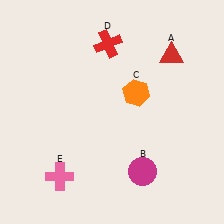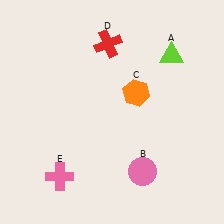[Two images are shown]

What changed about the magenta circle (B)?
In Image 1, B is magenta. In Image 2, it changed to pink.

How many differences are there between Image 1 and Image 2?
There are 2 differences between the two images.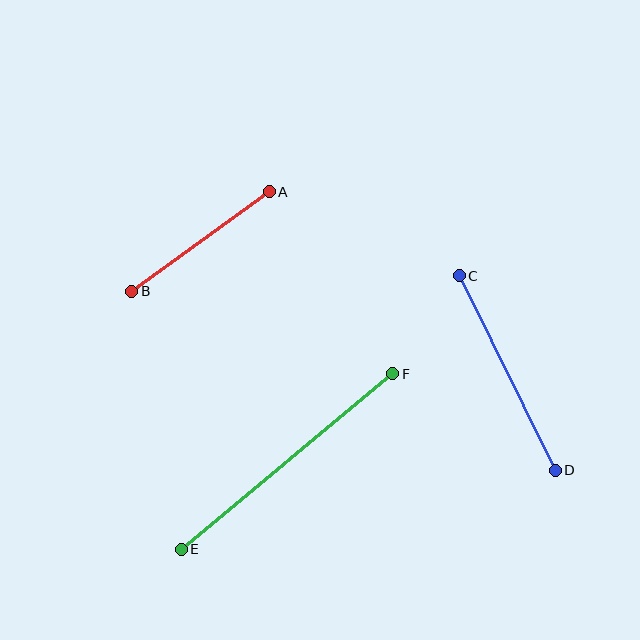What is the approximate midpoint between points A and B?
The midpoint is at approximately (201, 241) pixels.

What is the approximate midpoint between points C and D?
The midpoint is at approximately (507, 373) pixels.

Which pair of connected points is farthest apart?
Points E and F are farthest apart.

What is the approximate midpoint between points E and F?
The midpoint is at approximately (287, 462) pixels.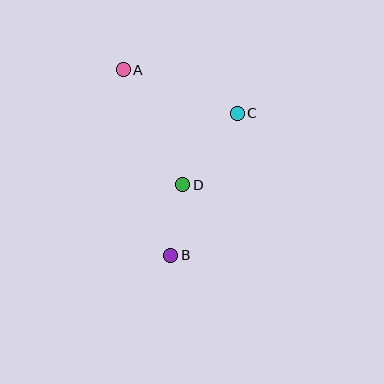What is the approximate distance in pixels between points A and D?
The distance between A and D is approximately 130 pixels.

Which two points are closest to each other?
Points B and D are closest to each other.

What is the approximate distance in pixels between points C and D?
The distance between C and D is approximately 90 pixels.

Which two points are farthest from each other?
Points A and B are farthest from each other.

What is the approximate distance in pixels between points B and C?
The distance between B and C is approximately 157 pixels.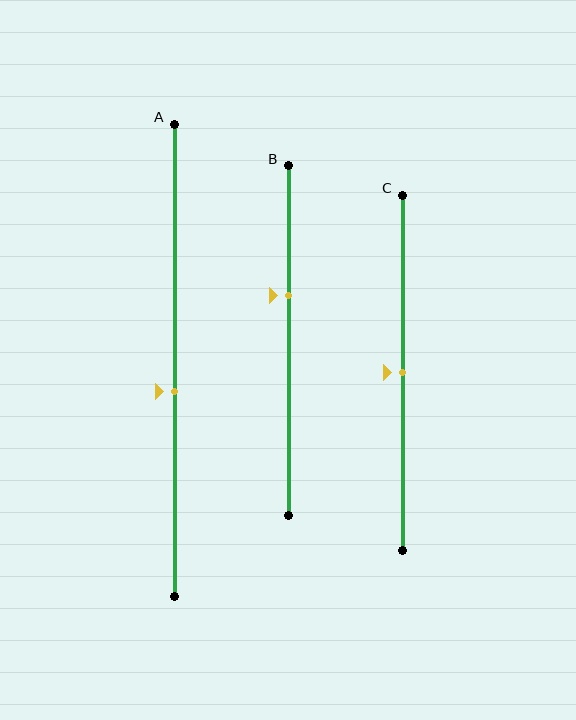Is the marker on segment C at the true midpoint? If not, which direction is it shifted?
Yes, the marker on segment C is at the true midpoint.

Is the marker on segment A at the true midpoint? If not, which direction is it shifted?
No, the marker on segment A is shifted downward by about 7% of the segment length.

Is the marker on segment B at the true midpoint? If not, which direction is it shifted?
No, the marker on segment B is shifted upward by about 13% of the segment length.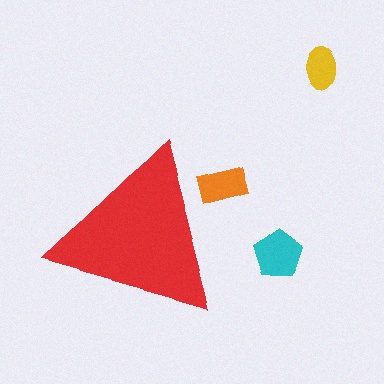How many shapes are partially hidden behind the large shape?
1 shape is partially hidden.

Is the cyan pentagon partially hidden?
No, the cyan pentagon is fully visible.